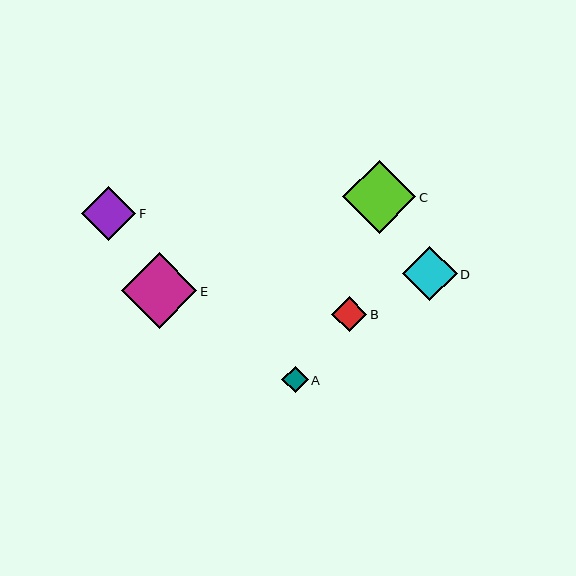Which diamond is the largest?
Diamond E is the largest with a size of approximately 75 pixels.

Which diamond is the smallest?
Diamond A is the smallest with a size of approximately 26 pixels.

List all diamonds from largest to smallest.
From largest to smallest: E, C, D, F, B, A.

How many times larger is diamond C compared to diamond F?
Diamond C is approximately 1.4 times the size of diamond F.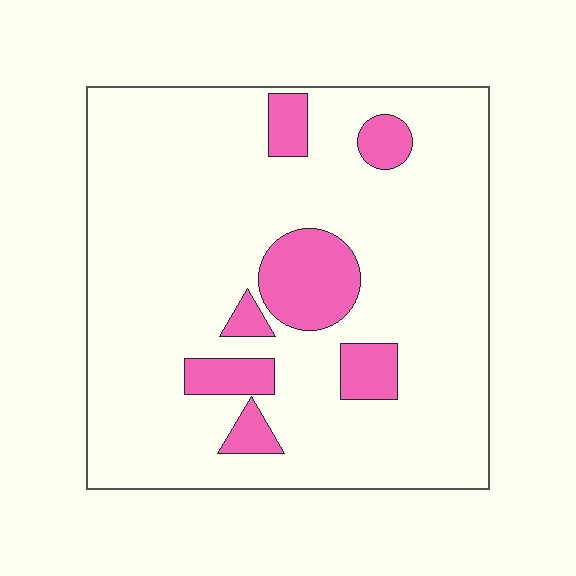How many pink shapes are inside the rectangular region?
7.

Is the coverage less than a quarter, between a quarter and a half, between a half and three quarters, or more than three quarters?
Less than a quarter.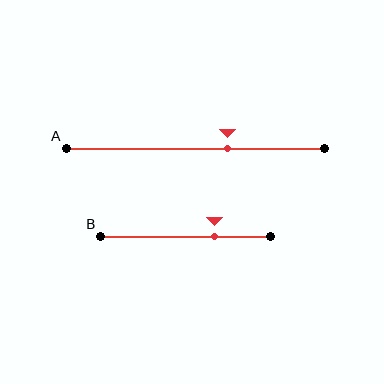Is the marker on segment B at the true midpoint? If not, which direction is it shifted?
No, the marker on segment B is shifted to the right by about 17% of the segment length.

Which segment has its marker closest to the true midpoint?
Segment A has its marker closest to the true midpoint.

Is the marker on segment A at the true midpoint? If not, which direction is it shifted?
No, the marker on segment A is shifted to the right by about 13% of the segment length.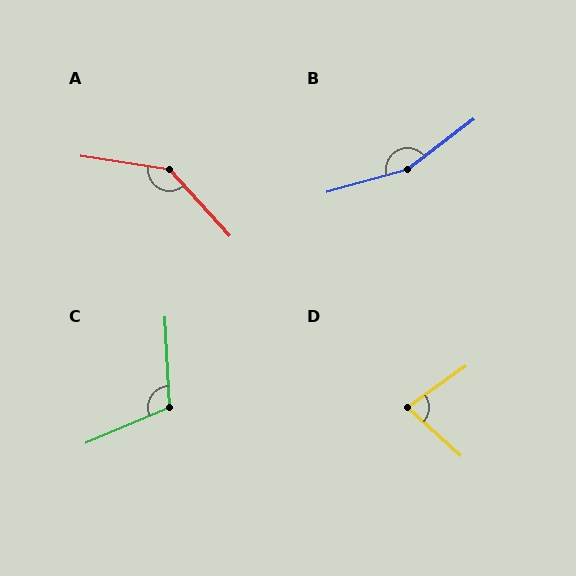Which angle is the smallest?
D, at approximately 77 degrees.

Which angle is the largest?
B, at approximately 159 degrees.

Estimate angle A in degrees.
Approximately 141 degrees.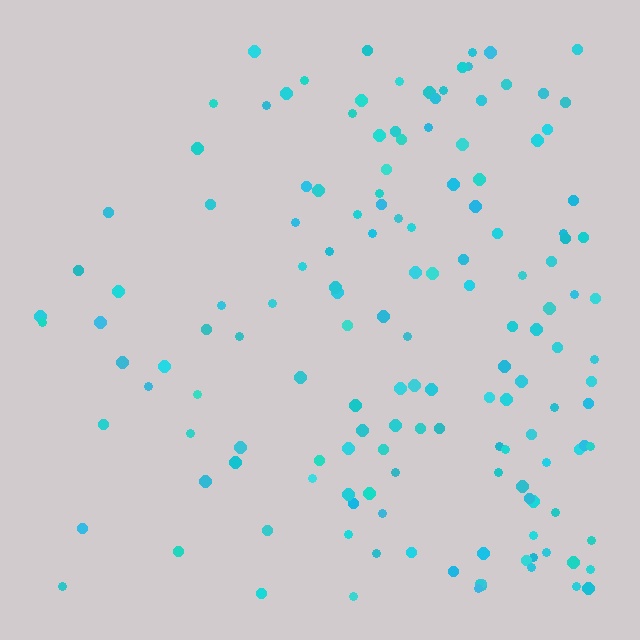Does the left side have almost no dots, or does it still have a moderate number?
Still a moderate number, just noticeably fewer than the right.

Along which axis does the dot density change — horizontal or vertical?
Horizontal.